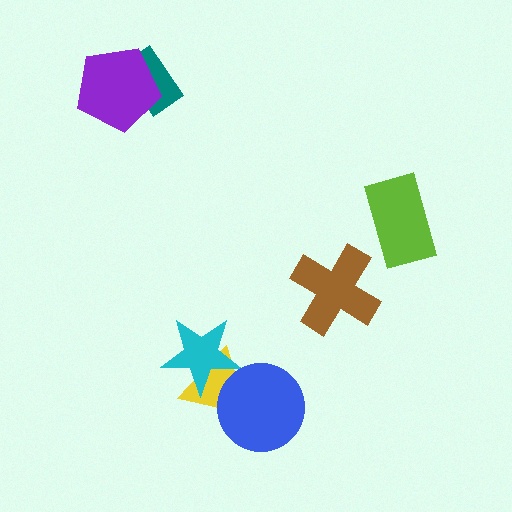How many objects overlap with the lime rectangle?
0 objects overlap with the lime rectangle.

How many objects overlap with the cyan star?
1 object overlaps with the cyan star.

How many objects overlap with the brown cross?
0 objects overlap with the brown cross.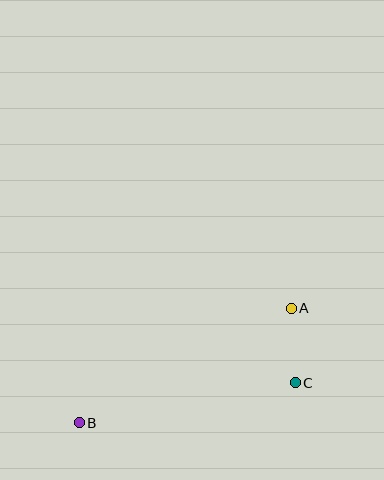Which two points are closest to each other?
Points A and C are closest to each other.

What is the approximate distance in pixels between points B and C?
The distance between B and C is approximately 220 pixels.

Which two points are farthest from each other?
Points A and B are farthest from each other.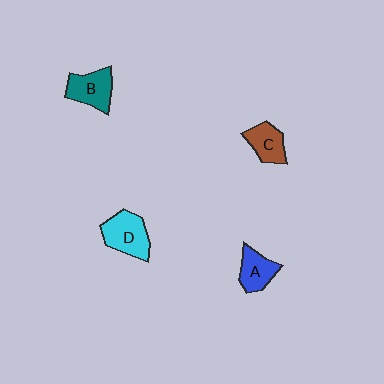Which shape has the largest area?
Shape D (cyan).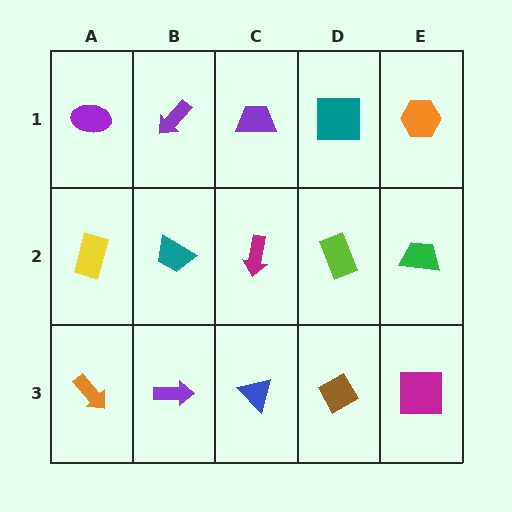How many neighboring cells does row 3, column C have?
3.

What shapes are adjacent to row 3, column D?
A lime rectangle (row 2, column D), a blue triangle (row 3, column C), a magenta square (row 3, column E).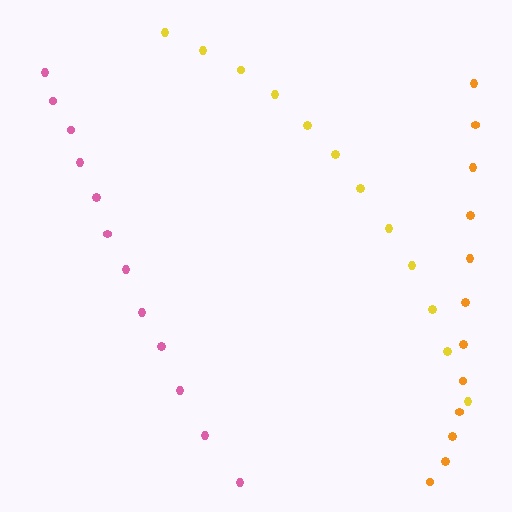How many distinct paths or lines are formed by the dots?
There are 3 distinct paths.